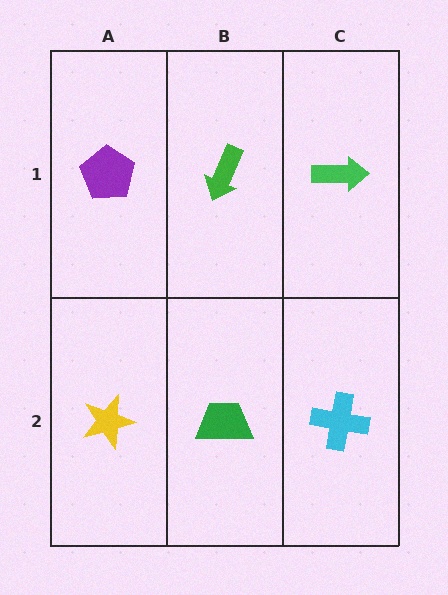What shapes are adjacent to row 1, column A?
A yellow star (row 2, column A), a green arrow (row 1, column B).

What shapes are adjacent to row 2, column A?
A purple pentagon (row 1, column A), a green trapezoid (row 2, column B).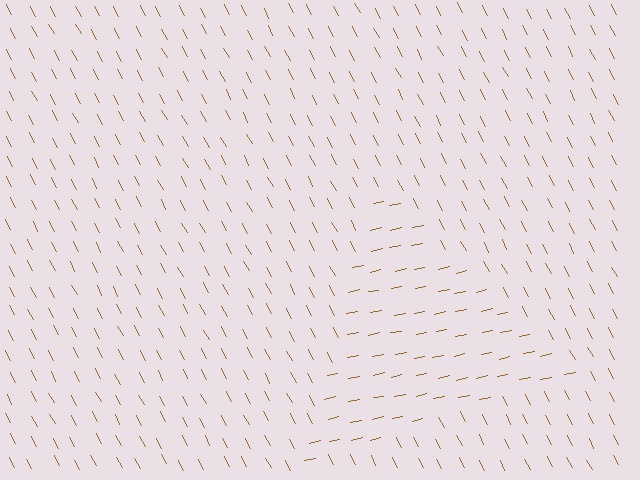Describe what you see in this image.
The image is filled with small brown line segments. A triangle region in the image has lines oriented differently from the surrounding lines, creating a visible texture boundary.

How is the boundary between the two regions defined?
The boundary is defined purely by a change in line orientation (approximately 74 degrees difference). All lines are the same color and thickness.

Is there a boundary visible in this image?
Yes, there is a texture boundary formed by a change in line orientation.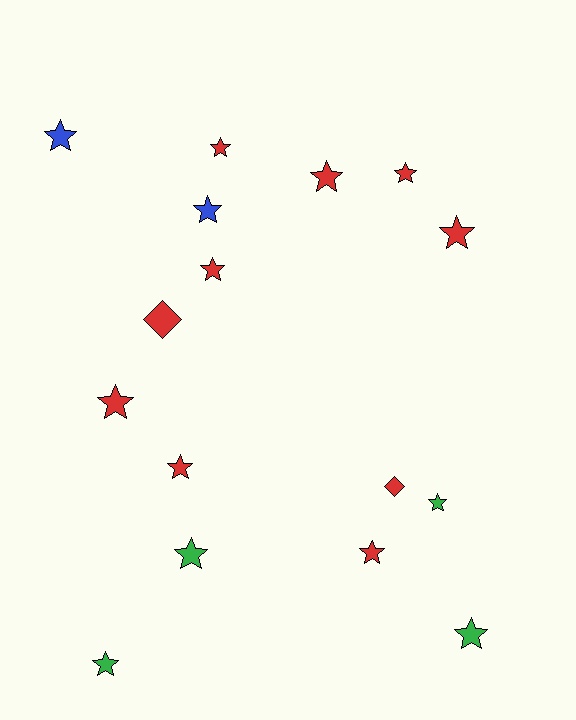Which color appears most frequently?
Red, with 10 objects.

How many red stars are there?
There are 8 red stars.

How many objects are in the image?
There are 16 objects.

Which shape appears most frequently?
Star, with 14 objects.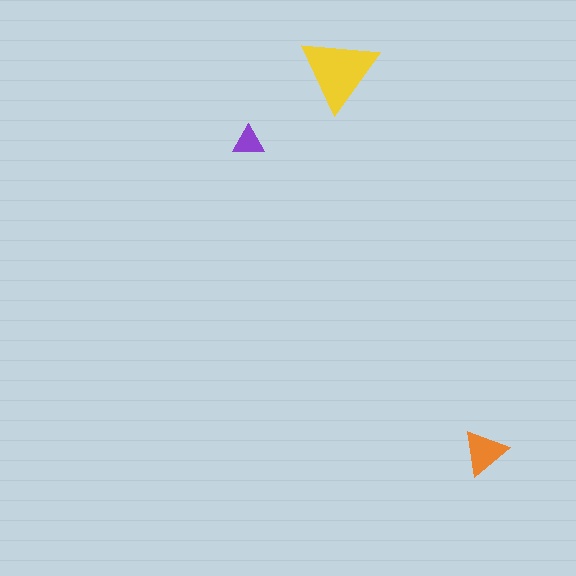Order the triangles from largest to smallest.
the yellow one, the orange one, the purple one.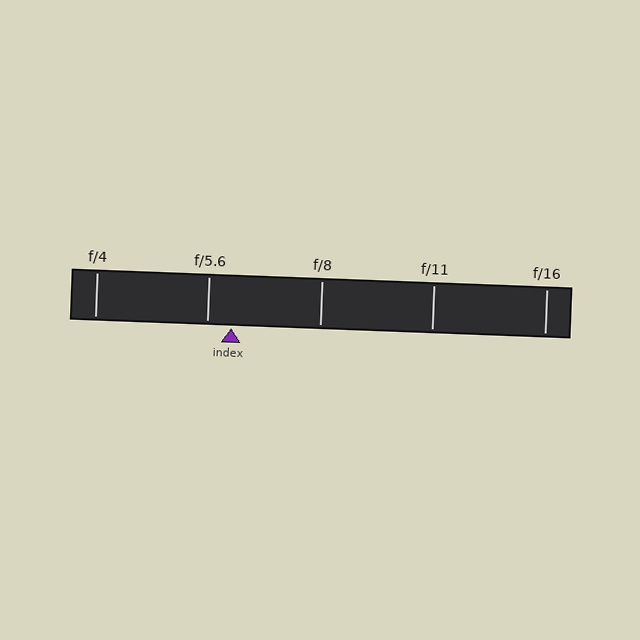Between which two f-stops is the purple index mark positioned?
The index mark is between f/5.6 and f/8.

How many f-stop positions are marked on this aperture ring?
There are 5 f-stop positions marked.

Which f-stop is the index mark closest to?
The index mark is closest to f/5.6.